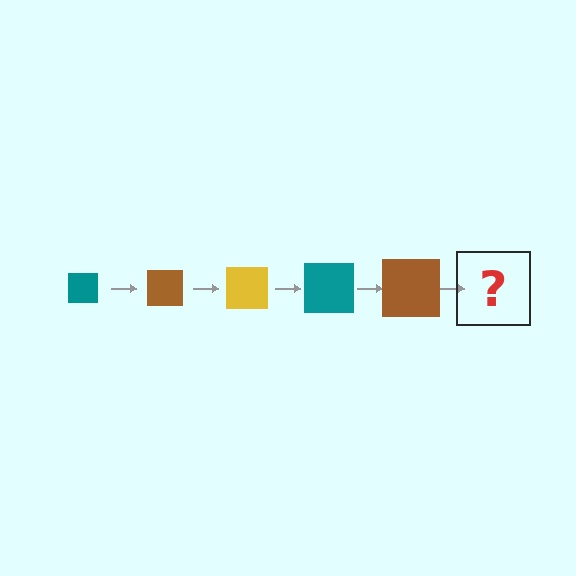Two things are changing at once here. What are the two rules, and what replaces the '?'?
The two rules are that the square grows larger each step and the color cycles through teal, brown, and yellow. The '?' should be a yellow square, larger than the previous one.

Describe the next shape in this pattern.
It should be a yellow square, larger than the previous one.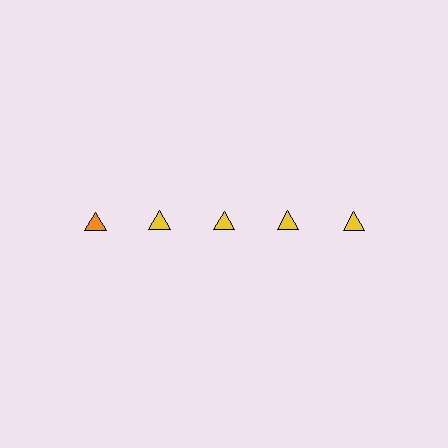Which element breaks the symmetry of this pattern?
The orange triangle in the top row, leftmost column breaks the symmetry. All other shapes are yellow triangles.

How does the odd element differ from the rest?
It has a different color: orange instead of yellow.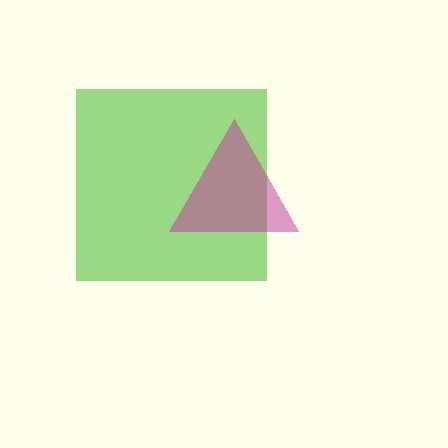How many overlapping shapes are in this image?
There are 2 overlapping shapes in the image.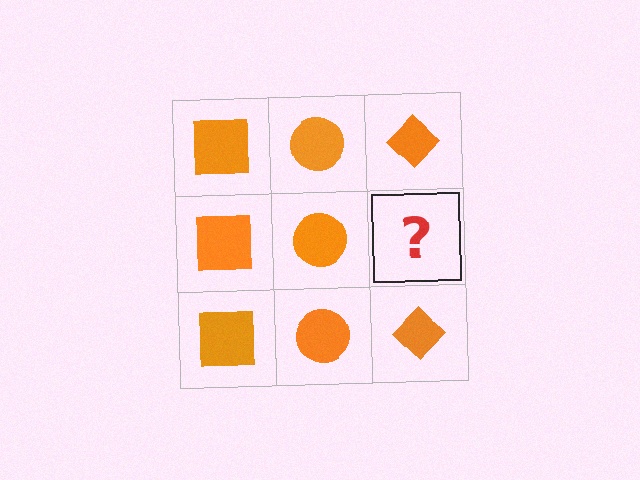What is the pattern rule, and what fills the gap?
The rule is that each column has a consistent shape. The gap should be filled with an orange diamond.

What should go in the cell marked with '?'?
The missing cell should contain an orange diamond.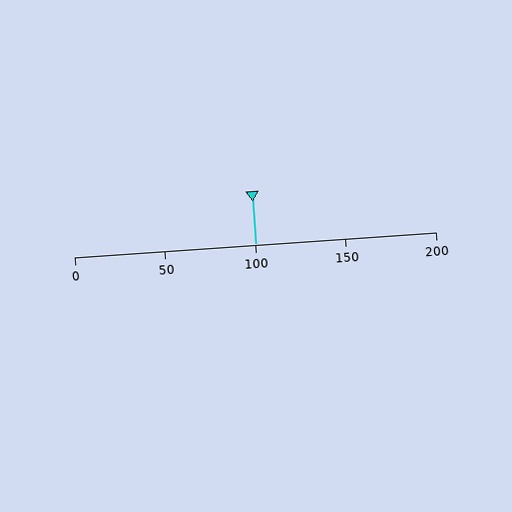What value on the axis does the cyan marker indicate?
The marker indicates approximately 100.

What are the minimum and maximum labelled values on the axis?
The axis runs from 0 to 200.